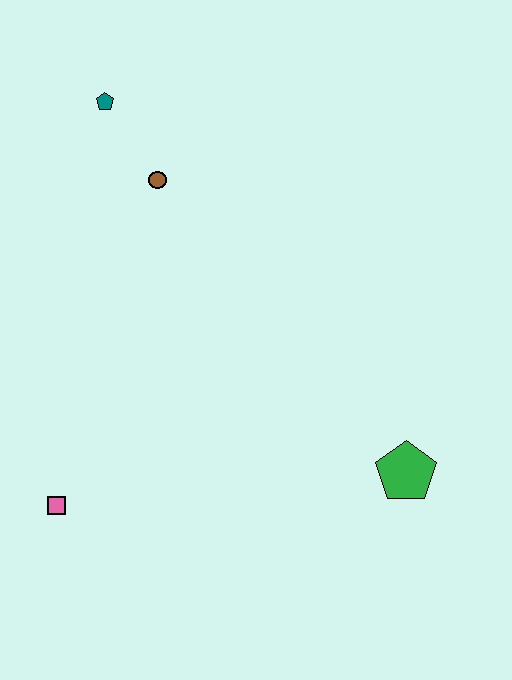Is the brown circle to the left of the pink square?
No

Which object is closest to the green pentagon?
The pink square is closest to the green pentagon.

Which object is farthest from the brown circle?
The green pentagon is farthest from the brown circle.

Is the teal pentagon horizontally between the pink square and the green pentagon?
Yes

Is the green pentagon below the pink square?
No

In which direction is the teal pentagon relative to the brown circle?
The teal pentagon is above the brown circle.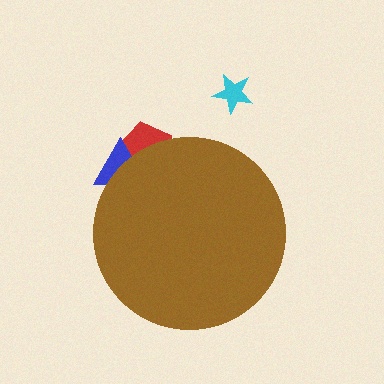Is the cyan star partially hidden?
No, the cyan star is fully visible.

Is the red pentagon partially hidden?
Yes, the red pentagon is partially hidden behind the brown circle.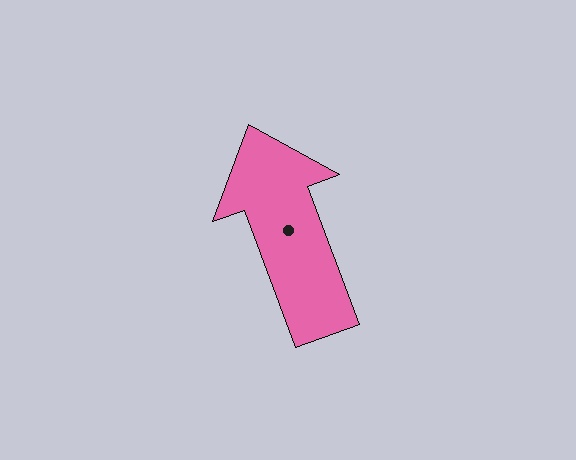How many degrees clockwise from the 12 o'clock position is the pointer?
Approximately 340 degrees.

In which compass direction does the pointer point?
North.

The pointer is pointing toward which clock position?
Roughly 11 o'clock.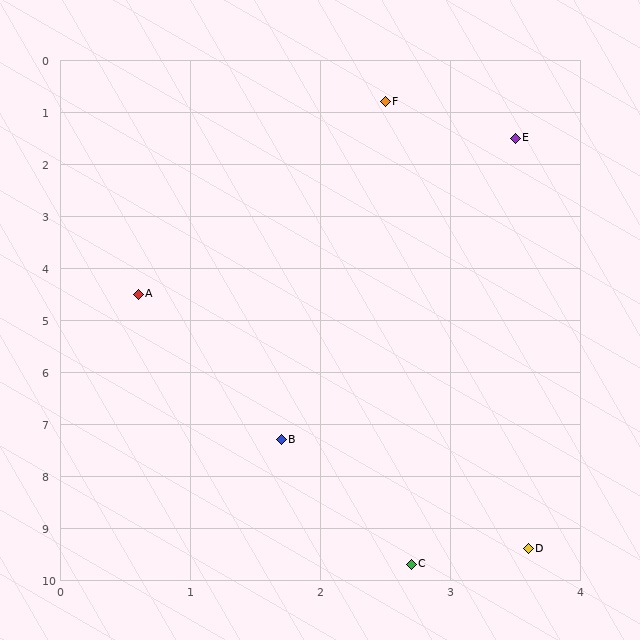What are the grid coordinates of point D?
Point D is at approximately (3.6, 9.4).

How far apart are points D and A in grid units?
Points D and A are about 5.7 grid units apart.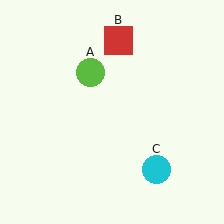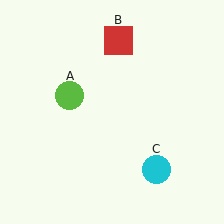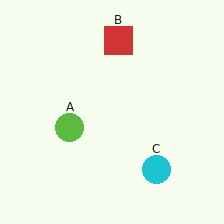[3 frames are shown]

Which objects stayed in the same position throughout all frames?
Red square (object B) and cyan circle (object C) remained stationary.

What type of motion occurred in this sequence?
The lime circle (object A) rotated counterclockwise around the center of the scene.